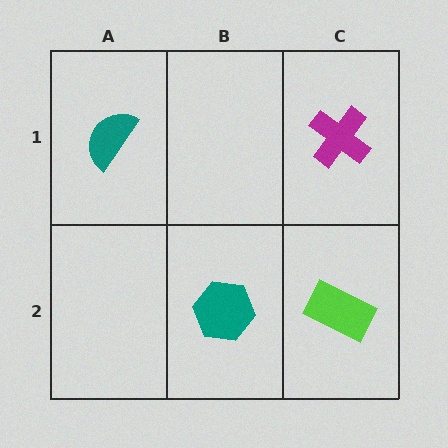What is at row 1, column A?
A teal semicircle.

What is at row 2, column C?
A lime rectangle.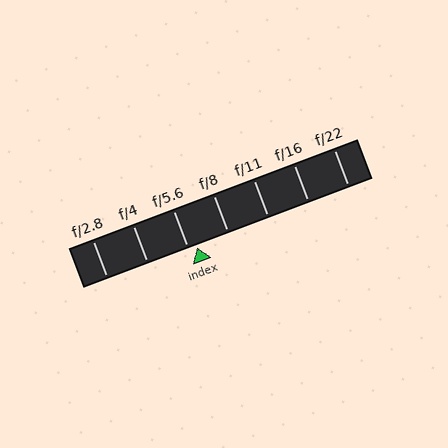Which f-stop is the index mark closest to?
The index mark is closest to f/5.6.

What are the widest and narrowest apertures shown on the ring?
The widest aperture shown is f/2.8 and the narrowest is f/22.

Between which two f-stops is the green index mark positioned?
The index mark is between f/5.6 and f/8.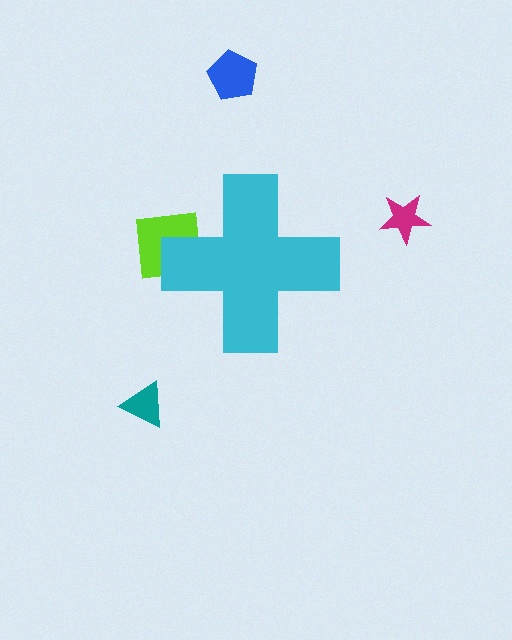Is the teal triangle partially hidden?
No, the teal triangle is fully visible.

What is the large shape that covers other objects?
A cyan cross.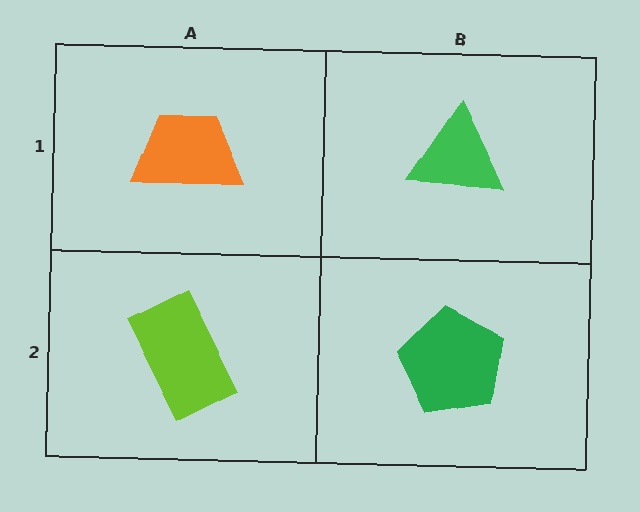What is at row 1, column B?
A green triangle.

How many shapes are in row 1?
2 shapes.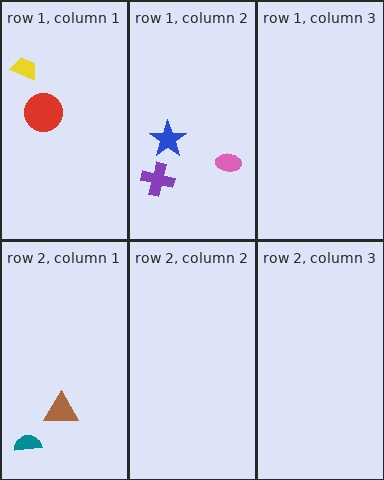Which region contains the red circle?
The row 1, column 1 region.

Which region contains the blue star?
The row 1, column 2 region.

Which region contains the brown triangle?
The row 2, column 1 region.